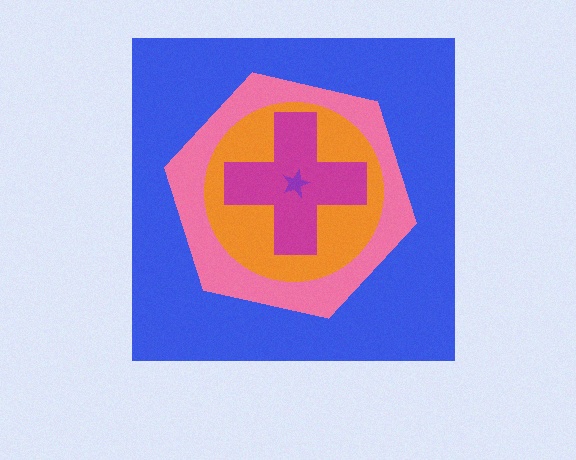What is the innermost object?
The purple star.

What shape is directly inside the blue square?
The pink hexagon.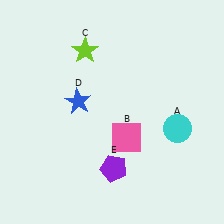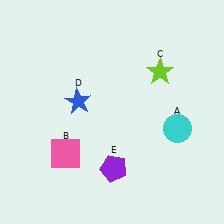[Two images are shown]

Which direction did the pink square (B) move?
The pink square (B) moved left.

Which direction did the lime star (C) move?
The lime star (C) moved right.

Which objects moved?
The objects that moved are: the pink square (B), the lime star (C).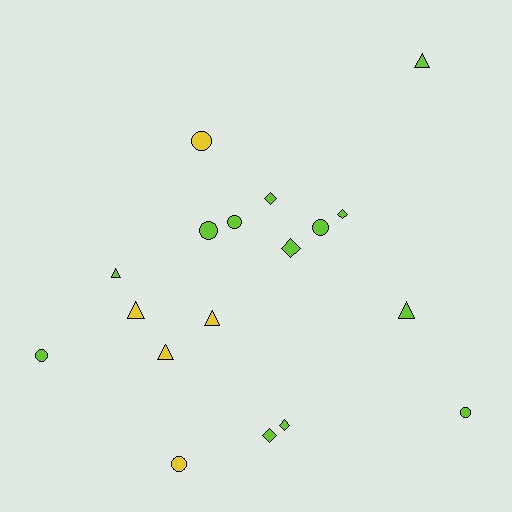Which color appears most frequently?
Lime, with 13 objects.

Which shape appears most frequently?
Circle, with 7 objects.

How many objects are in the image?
There are 18 objects.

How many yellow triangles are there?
There are 3 yellow triangles.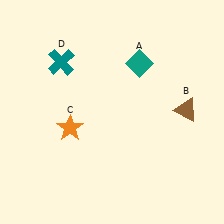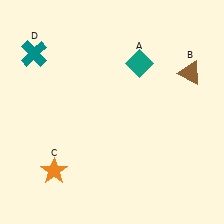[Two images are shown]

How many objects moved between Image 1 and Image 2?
3 objects moved between the two images.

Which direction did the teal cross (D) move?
The teal cross (D) moved left.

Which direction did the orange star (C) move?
The orange star (C) moved down.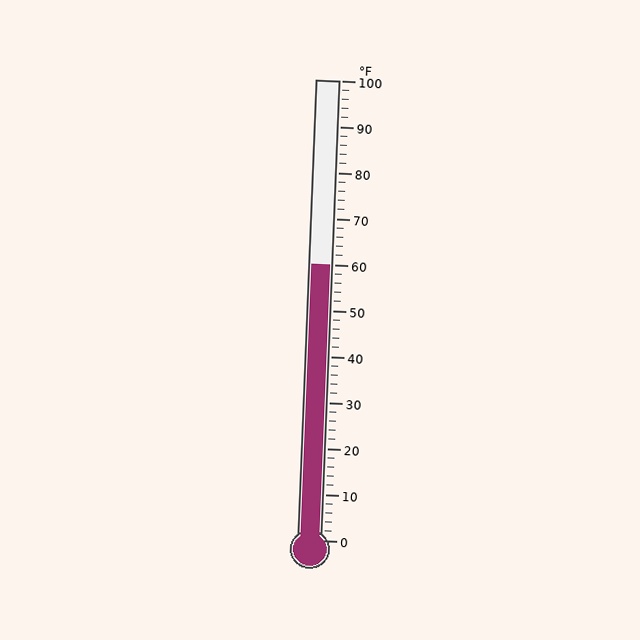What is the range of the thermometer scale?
The thermometer scale ranges from 0°F to 100°F.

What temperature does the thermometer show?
The thermometer shows approximately 60°F.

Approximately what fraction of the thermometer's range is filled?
The thermometer is filled to approximately 60% of its range.